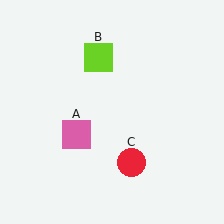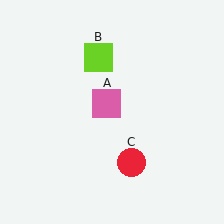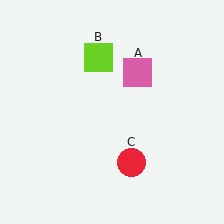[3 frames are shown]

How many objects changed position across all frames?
1 object changed position: pink square (object A).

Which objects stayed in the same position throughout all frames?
Lime square (object B) and red circle (object C) remained stationary.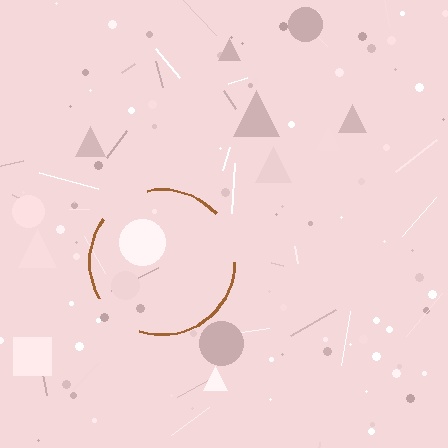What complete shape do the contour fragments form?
The contour fragments form a circle.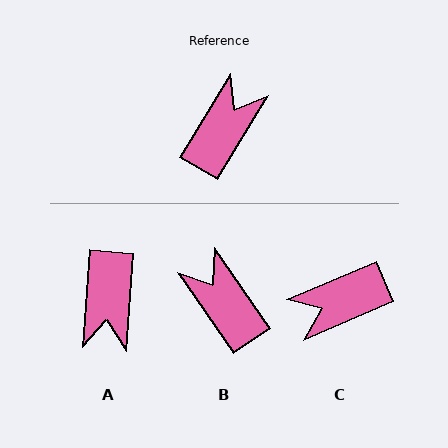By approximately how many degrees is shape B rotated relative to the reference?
Approximately 66 degrees counter-clockwise.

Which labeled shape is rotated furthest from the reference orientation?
A, about 153 degrees away.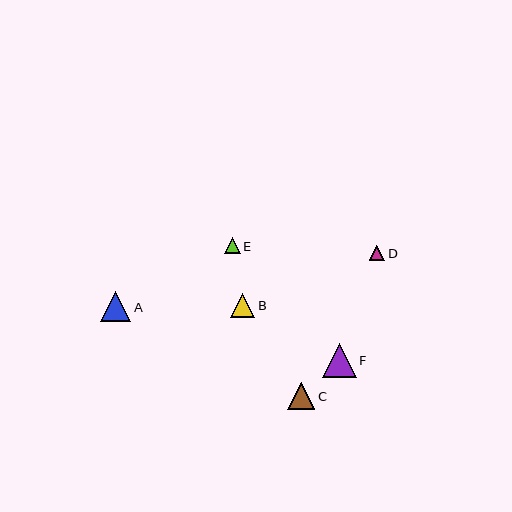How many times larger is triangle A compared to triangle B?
Triangle A is approximately 1.2 times the size of triangle B.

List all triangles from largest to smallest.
From largest to smallest: F, A, C, B, E, D.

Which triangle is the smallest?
Triangle D is the smallest with a size of approximately 16 pixels.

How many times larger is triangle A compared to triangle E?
Triangle A is approximately 1.9 times the size of triangle E.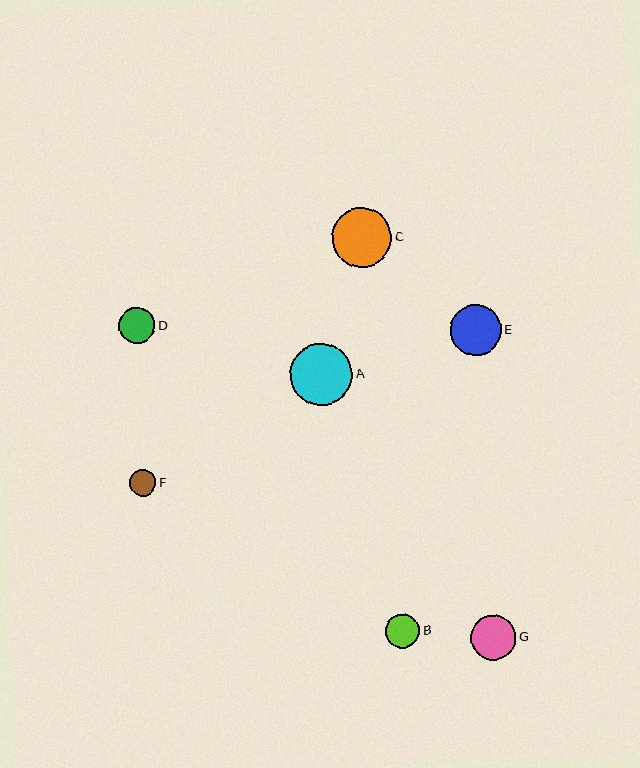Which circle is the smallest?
Circle F is the smallest with a size of approximately 27 pixels.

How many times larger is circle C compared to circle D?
Circle C is approximately 1.6 times the size of circle D.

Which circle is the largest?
Circle A is the largest with a size of approximately 62 pixels.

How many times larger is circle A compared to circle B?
Circle A is approximately 1.8 times the size of circle B.